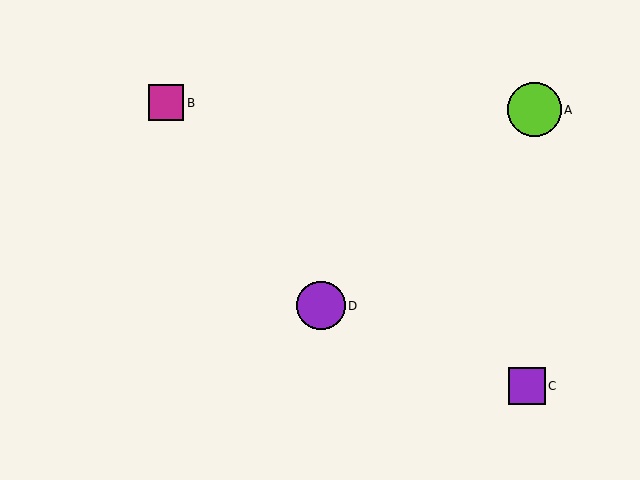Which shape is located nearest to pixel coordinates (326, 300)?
The purple circle (labeled D) at (321, 306) is nearest to that location.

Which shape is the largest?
The lime circle (labeled A) is the largest.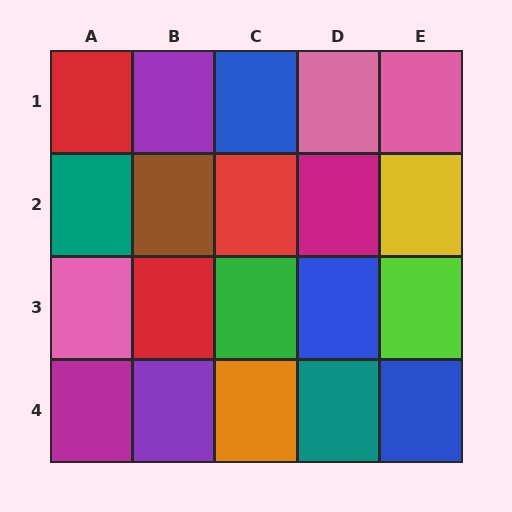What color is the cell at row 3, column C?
Green.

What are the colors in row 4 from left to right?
Magenta, purple, orange, teal, blue.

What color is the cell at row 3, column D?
Blue.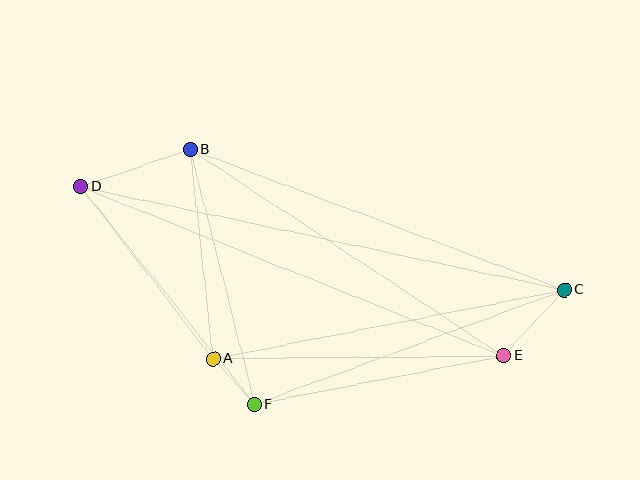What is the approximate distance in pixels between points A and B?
The distance between A and B is approximately 211 pixels.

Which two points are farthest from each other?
Points C and D are farthest from each other.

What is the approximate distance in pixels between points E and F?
The distance between E and F is approximately 254 pixels.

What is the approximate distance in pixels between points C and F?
The distance between C and F is approximately 330 pixels.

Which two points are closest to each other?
Points A and F are closest to each other.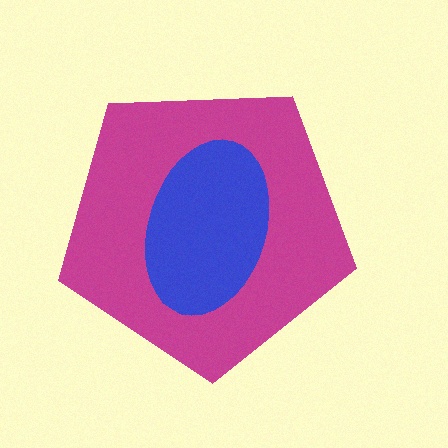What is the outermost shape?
The magenta pentagon.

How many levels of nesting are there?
2.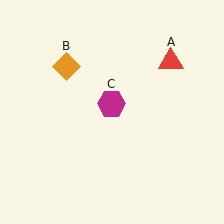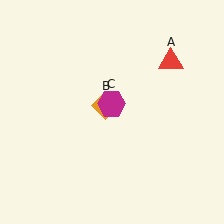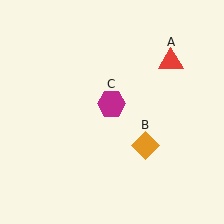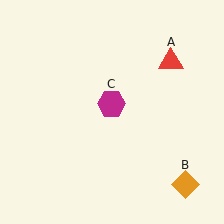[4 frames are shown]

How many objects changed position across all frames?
1 object changed position: orange diamond (object B).